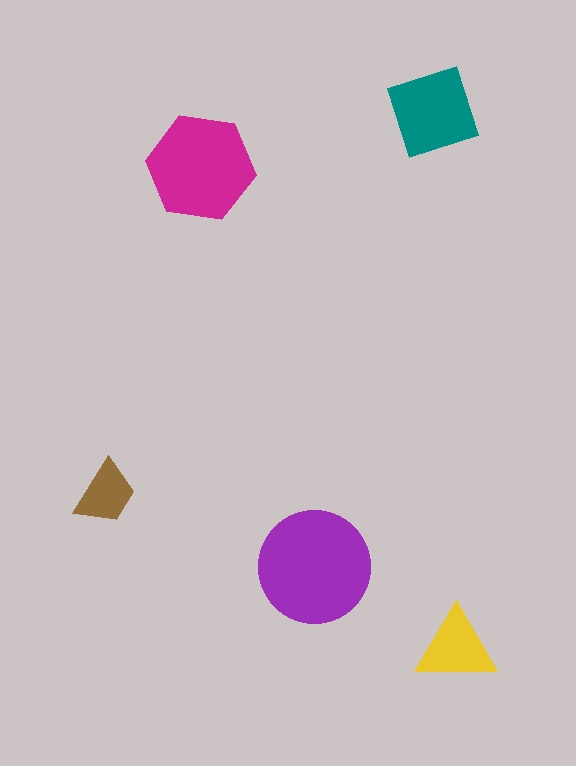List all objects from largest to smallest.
The purple circle, the magenta hexagon, the teal square, the yellow triangle, the brown trapezoid.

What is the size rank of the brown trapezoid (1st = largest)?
5th.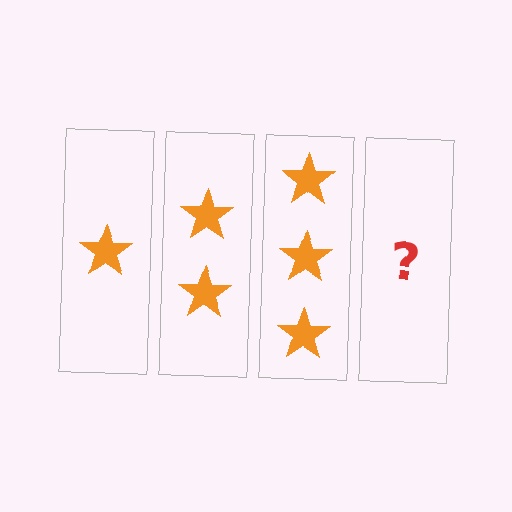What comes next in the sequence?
The next element should be 4 stars.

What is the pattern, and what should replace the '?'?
The pattern is that each step adds one more star. The '?' should be 4 stars.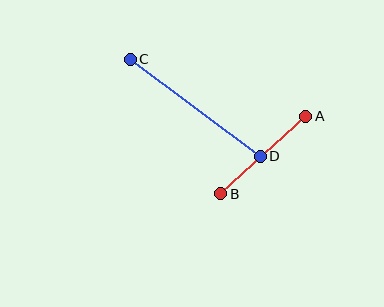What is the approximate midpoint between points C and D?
The midpoint is at approximately (195, 108) pixels.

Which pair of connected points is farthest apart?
Points C and D are farthest apart.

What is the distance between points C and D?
The distance is approximately 162 pixels.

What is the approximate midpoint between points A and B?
The midpoint is at approximately (263, 155) pixels.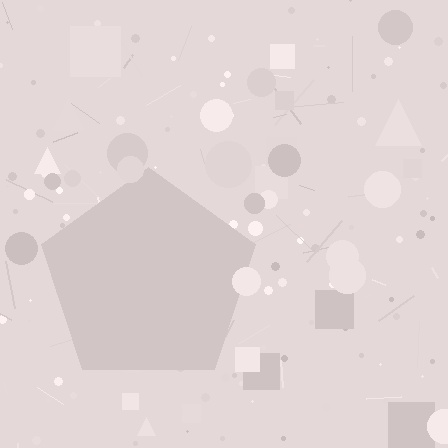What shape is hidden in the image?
A pentagon is hidden in the image.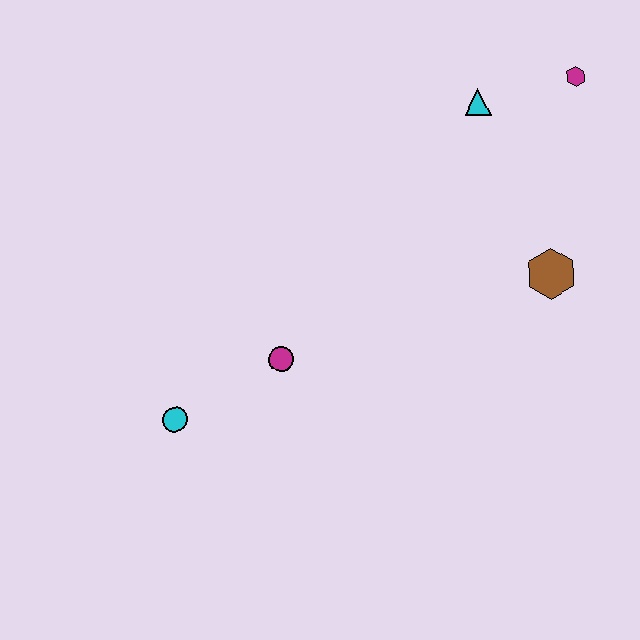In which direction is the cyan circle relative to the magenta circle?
The cyan circle is to the left of the magenta circle.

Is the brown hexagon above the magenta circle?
Yes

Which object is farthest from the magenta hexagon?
The cyan circle is farthest from the magenta hexagon.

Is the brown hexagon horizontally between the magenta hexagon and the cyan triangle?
Yes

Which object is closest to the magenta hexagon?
The cyan triangle is closest to the magenta hexagon.